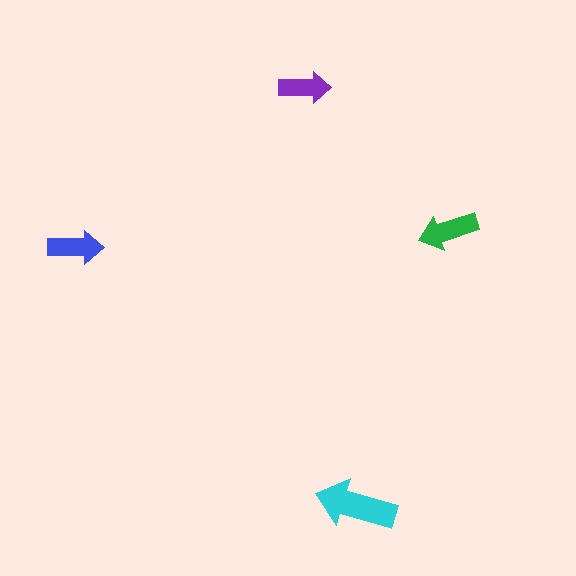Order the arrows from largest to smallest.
the cyan one, the green one, the blue one, the purple one.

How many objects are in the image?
There are 4 objects in the image.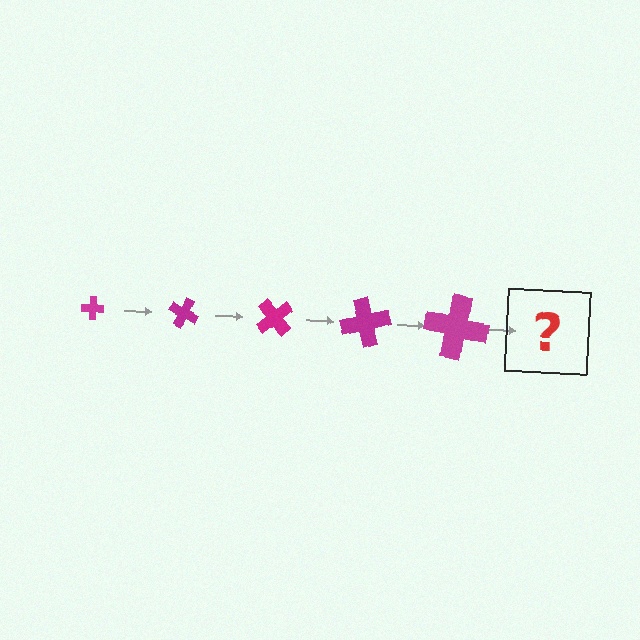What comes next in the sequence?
The next element should be a cross, larger than the previous one and rotated 125 degrees from the start.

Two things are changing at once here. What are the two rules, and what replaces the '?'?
The two rules are that the cross grows larger each step and it rotates 25 degrees each step. The '?' should be a cross, larger than the previous one and rotated 125 degrees from the start.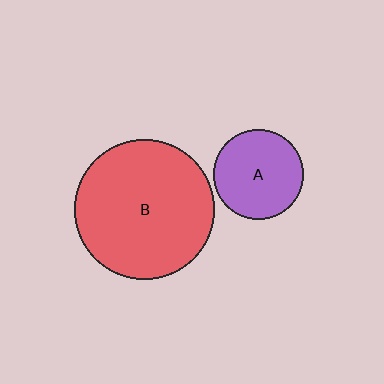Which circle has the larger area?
Circle B (red).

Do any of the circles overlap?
No, none of the circles overlap.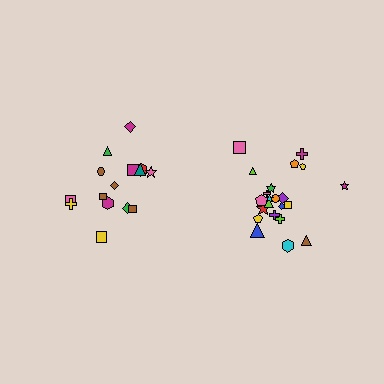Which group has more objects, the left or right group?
The right group.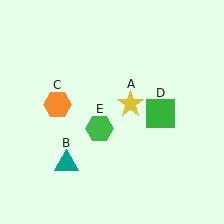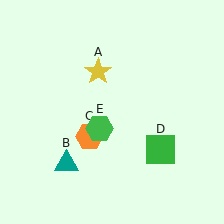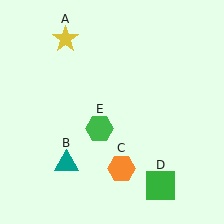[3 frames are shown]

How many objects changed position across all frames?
3 objects changed position: yellow star (object A), orange hexagon (object C), green square (object D).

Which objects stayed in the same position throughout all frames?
Teal triangle (object B) and green hexagon (object E) remained stationary.